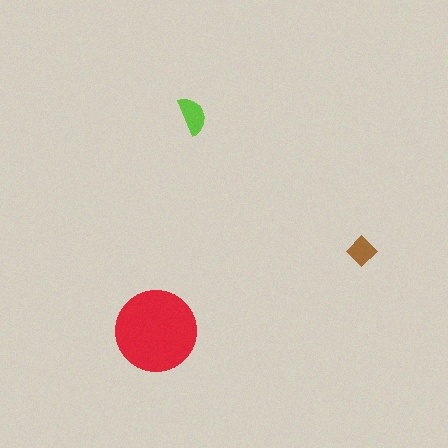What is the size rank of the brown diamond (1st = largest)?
3rd.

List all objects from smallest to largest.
The brown diamond, the lime semicircle, the red circle.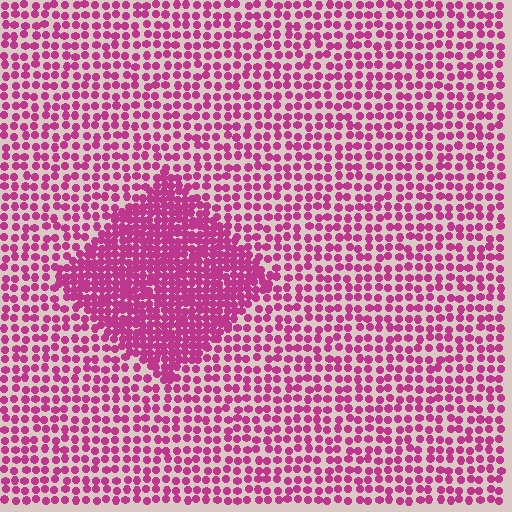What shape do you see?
I see a diamond.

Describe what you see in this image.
The image contains small magenta elements arranged at two different densities. A diamond-shaped region is visible where the elements are more densely packed than the surrounding area.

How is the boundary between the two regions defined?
The boundary is defined by a change in element density (approximately 2.1x ratio). All elements are the same color, size, and shape.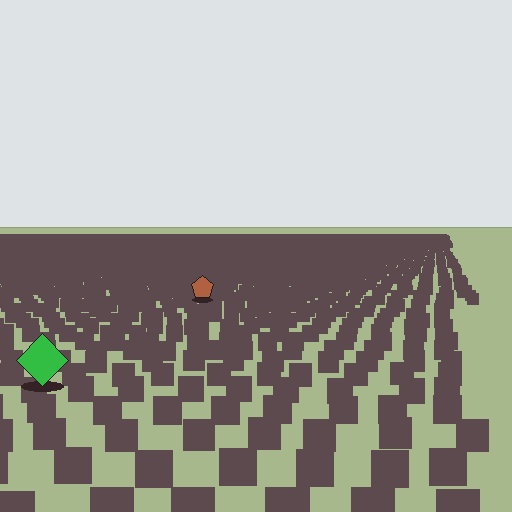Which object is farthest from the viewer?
The brown pentagon is farthest from the viewer. It appears smaller and the ground texture around it is denser.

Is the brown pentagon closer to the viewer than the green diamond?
No. The green diamond is closer — you can tell from the texture gradient: the ground texture is coarser near it.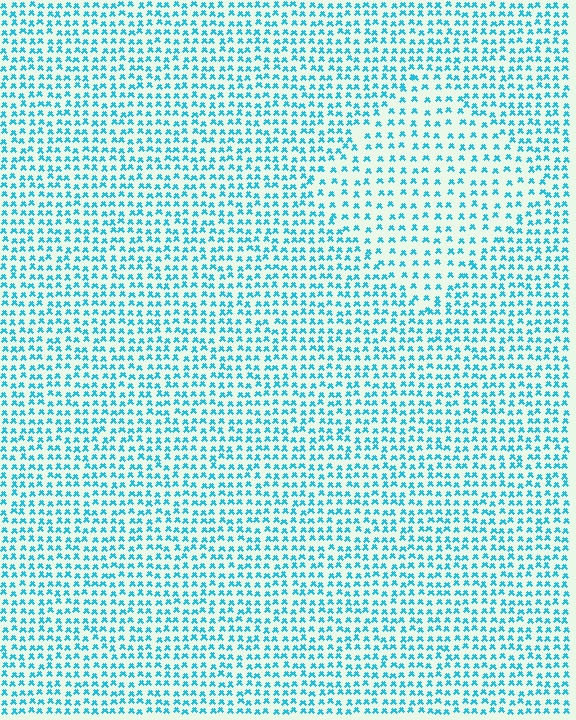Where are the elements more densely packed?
The elements are more densely packed outside the diamond boundary.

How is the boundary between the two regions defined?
The boundary is defined by a change in element density (approximately 1.7x ratio). All elements are the same color, size, and shape.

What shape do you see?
I see a diamond.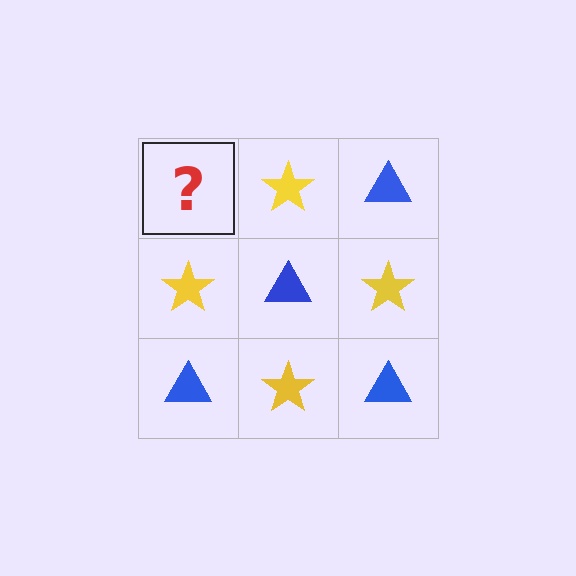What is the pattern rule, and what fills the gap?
The rule is that it alternates blue triangle and yellow star in a checkerboard pattern. The gap should be filled with a blue triangle.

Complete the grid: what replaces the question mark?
The question mark should be replaced with a blue triangle.